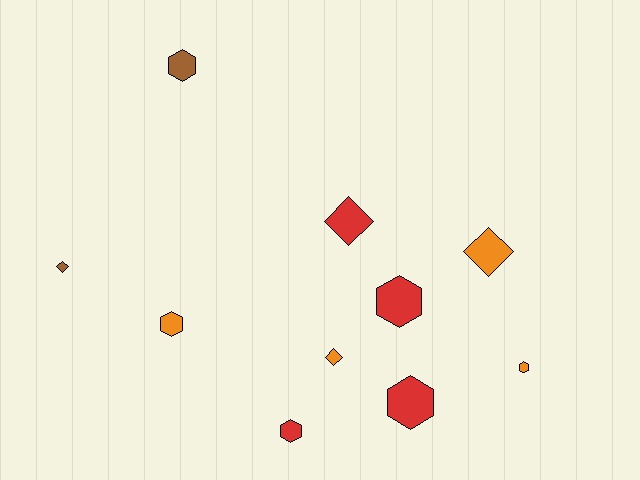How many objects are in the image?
There are 10 objects.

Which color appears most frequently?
Red, with 4 objects.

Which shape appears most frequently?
Hexagon, with 6 objects.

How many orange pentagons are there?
There are no orange pentagons.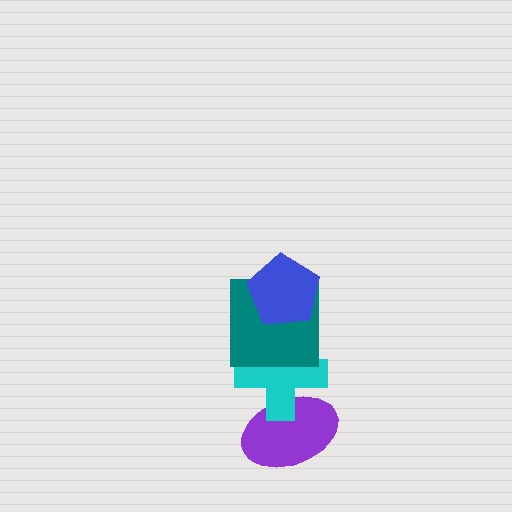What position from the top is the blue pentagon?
The blue pentagon is 1st from the top.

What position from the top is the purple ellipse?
The purple ellipse is 4th from the top.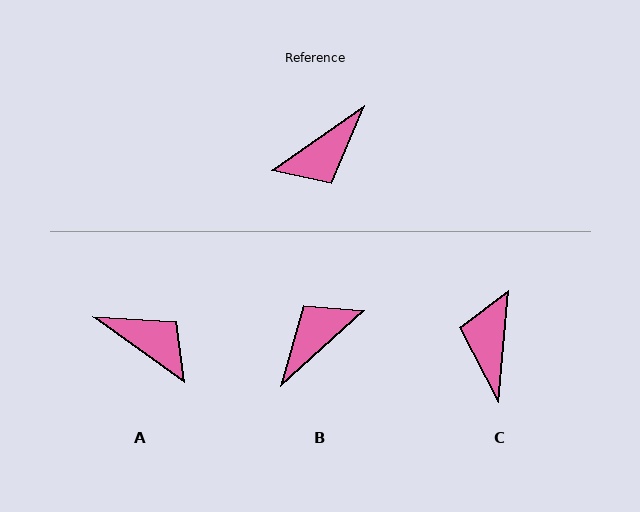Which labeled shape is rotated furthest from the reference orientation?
B, about 172 degrees away.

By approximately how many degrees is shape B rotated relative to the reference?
Approximately 172 degrees clockwise.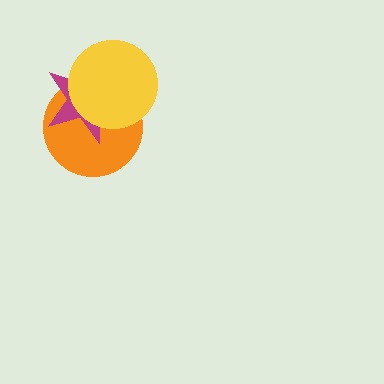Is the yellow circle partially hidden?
No, no other shape covers it.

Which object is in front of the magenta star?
The yellow circle is in front of the magenta star.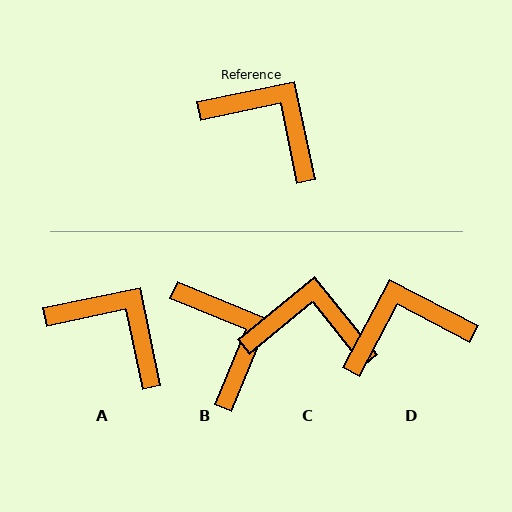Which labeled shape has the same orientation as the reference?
A.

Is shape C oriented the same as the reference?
No, it is off by about 27 degrees.